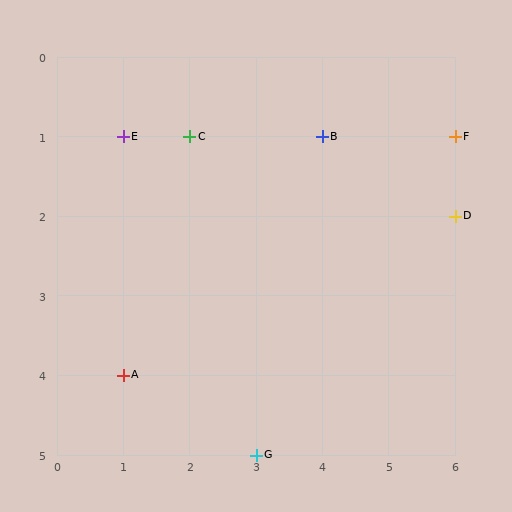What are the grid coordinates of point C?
Point C is at grid coordinates (2, 1).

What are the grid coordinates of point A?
Point A is at grid coordinates (1, 4).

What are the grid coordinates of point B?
Point B is at grid coordinates (4, 1).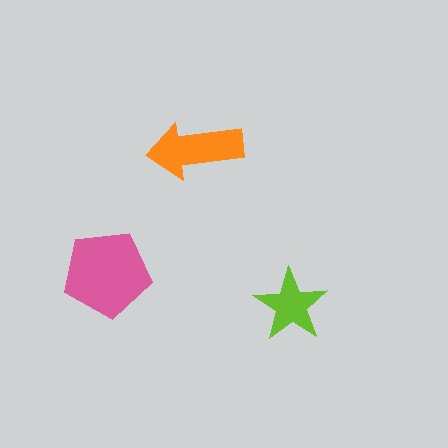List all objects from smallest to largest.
The lime star, the orange arrow, the pink pentagon.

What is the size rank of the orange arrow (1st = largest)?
2nd.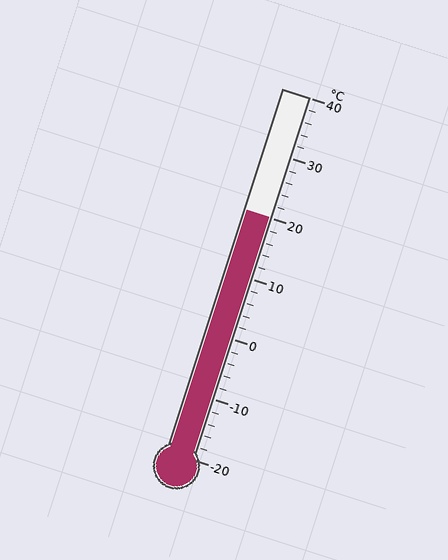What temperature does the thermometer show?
The thermometer shows approximately 20°C.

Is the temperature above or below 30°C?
The temperature is below 30°C.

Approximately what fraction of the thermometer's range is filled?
The thermometer is filled to approximately 65% of its range.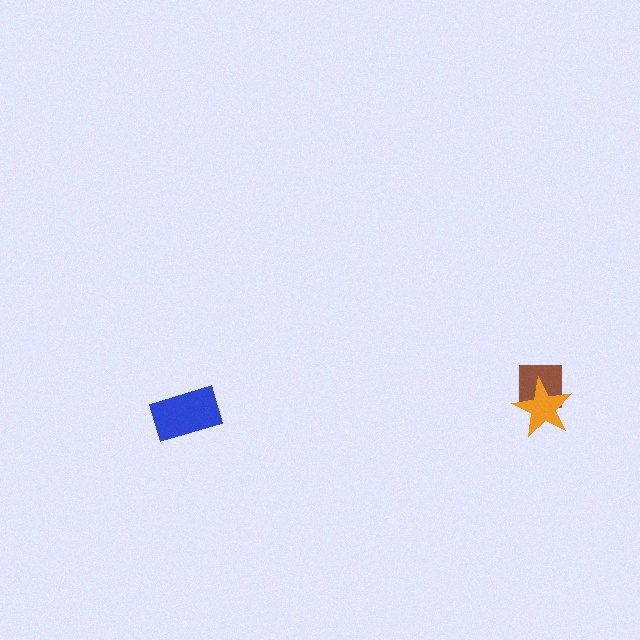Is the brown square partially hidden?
Yes, it is partially covered by another shape.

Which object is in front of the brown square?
The orange star is in front of the brown square.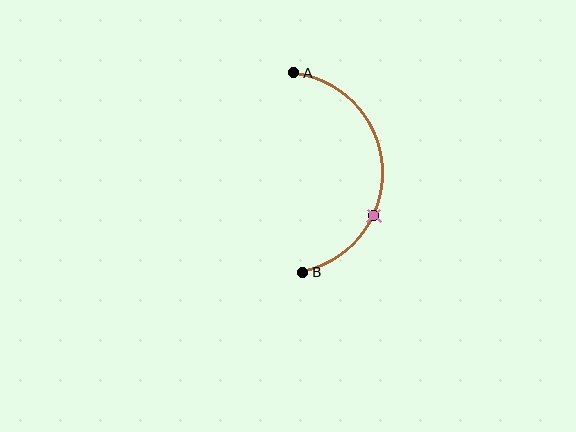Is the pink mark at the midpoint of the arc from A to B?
No. The pink mark lies on the arc but is closer to endpoint B. The arc midpoint would be at the point on the curve equidistant along the arc from both A and B.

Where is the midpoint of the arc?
The arc midpoint is the point on the curve farthest from the straight line joining A and B. It sits to the right of that line.